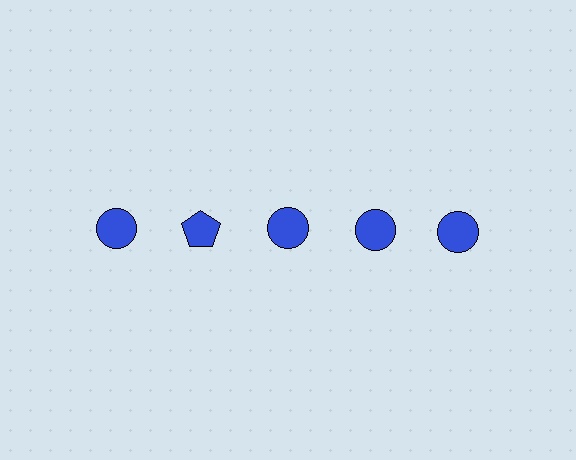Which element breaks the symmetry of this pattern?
The blue pentagon in the top row, second from left column breaks the symmetry. All other shapes are blue circles.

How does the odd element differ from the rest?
It has a different shape: pentagon instead of circle.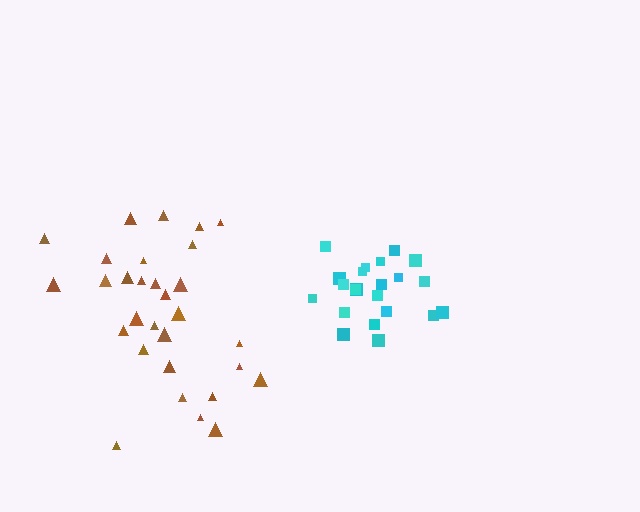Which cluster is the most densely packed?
Cyan.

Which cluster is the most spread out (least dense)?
Brown.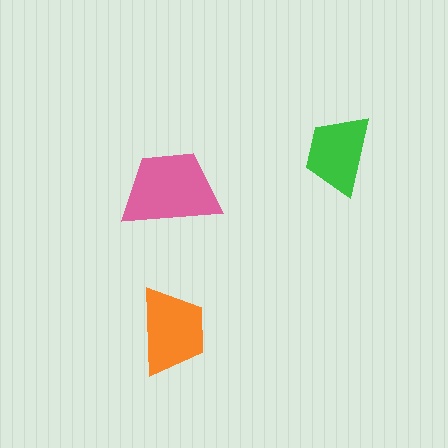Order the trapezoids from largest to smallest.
the pink one, the orange one, the green one.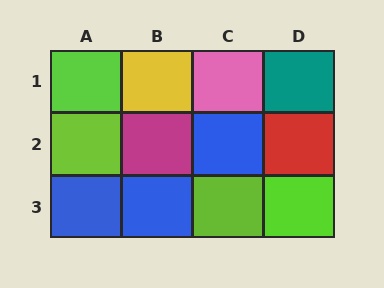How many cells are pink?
1 cell is pink.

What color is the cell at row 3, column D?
Lime.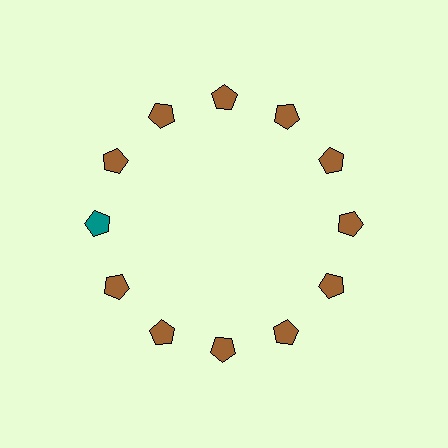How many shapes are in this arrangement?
There are 12 shapes arranged in a ring pattern.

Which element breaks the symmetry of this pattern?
The teal pentagon at roughly the 9 o'clock position breaks the symmetry. All other shapes are brown pentagons.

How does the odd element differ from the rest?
It has a different color: teal instead of brown.